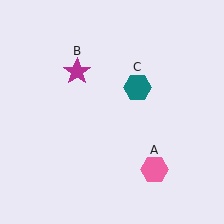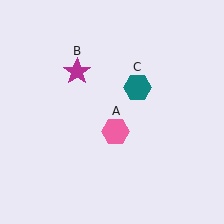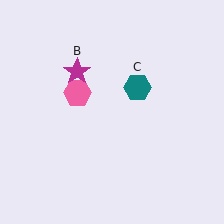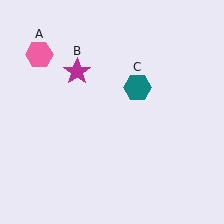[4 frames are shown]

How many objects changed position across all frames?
1 object changed position: pink hexagon (object A).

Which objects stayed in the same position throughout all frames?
Magenta star (object B) and teal hexagon (object C) remained stationary.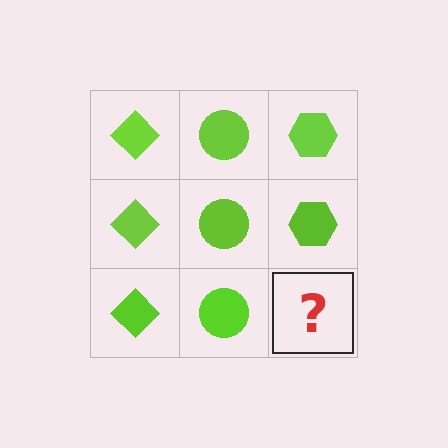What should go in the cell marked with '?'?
The missing cell should contain a lime hexagon.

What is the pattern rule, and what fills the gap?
The rule is that each column has a consistent shape. The gap should be filled with a lime hexagon.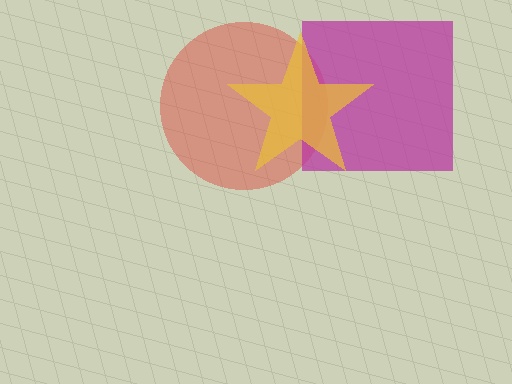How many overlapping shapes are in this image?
There are 3 overlapping shapes in the image.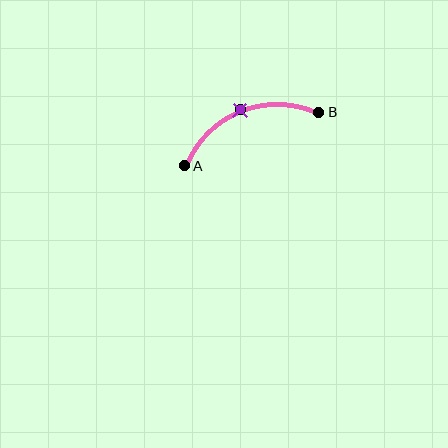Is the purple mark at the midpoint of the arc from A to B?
Yes. The purple mark lies on the arc at equal arc-length from both A and B — it is the arc midpoint.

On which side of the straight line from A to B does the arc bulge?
The arc bulges above the straight line connecting A and B.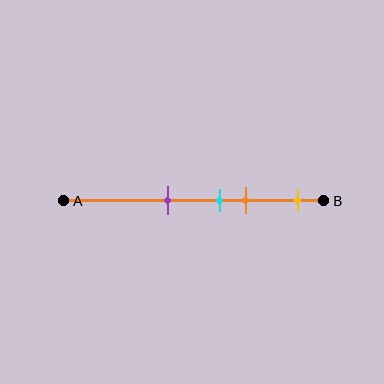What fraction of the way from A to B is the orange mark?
The orange mark is approximately 70% (0.7) of the way from A to B.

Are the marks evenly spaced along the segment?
No, the marks are not evenly spaced.